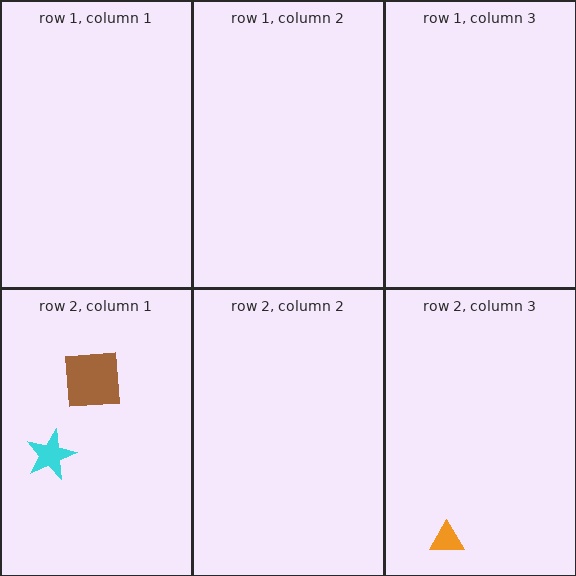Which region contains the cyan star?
The row 2, column 1 region.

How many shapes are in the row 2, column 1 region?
2.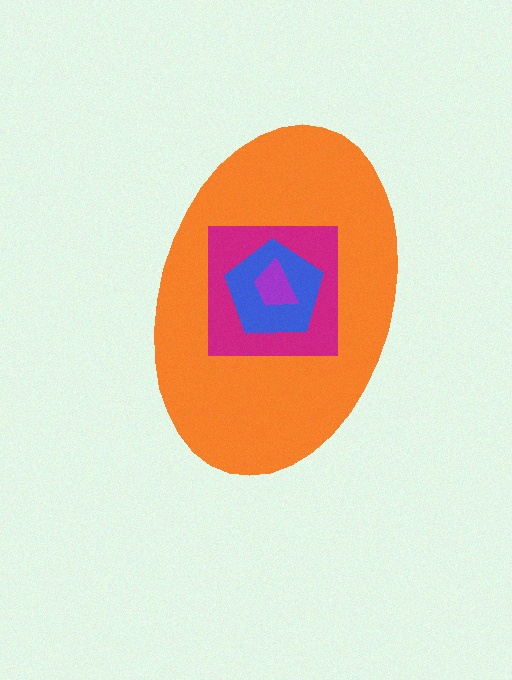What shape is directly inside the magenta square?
The blue pentagon.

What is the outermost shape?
The orange ellipse.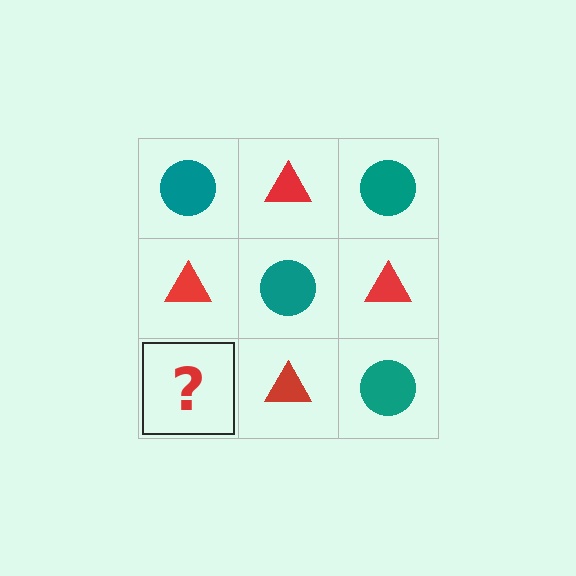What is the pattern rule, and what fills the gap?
The rule is that it alternates teal circle and red triangle in a checkerboard pattern. The gap should be filled with a teal circle.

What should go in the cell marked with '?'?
The missing cell should contain a teal circle.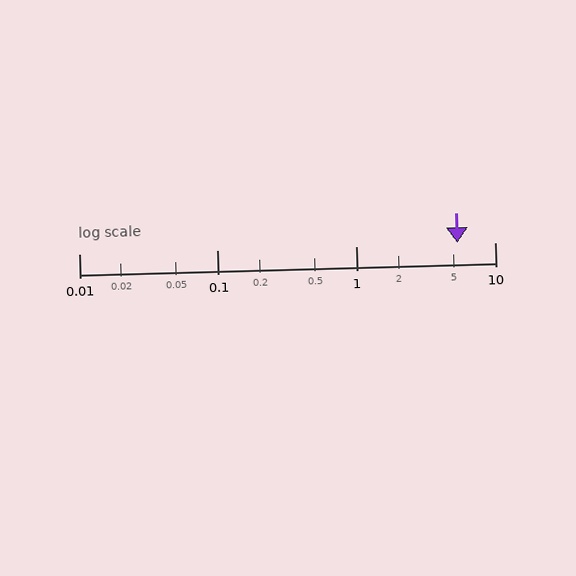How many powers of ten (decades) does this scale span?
The scale spans 3 decades, from 0.01 to 10.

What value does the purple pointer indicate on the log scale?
The pointer indicates approximately 5.4.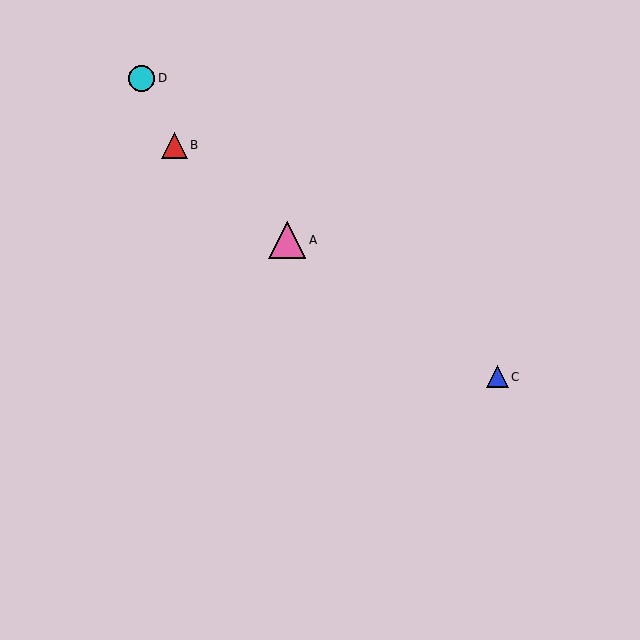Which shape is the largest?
The pink triangle (labeled A) is the largest.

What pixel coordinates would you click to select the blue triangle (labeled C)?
Click at (497, 377) to select the blue triangle C.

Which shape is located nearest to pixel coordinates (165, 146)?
The red triangle (labeled B) at (174, 145) is nearest to that location.